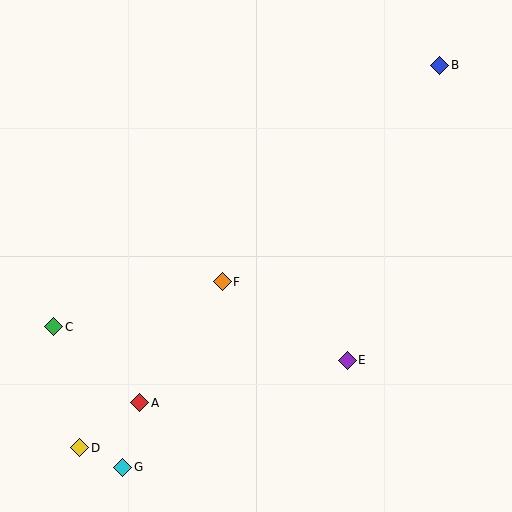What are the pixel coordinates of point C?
Point C is at (54, 327).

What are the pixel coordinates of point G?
Point G is at (123, 467).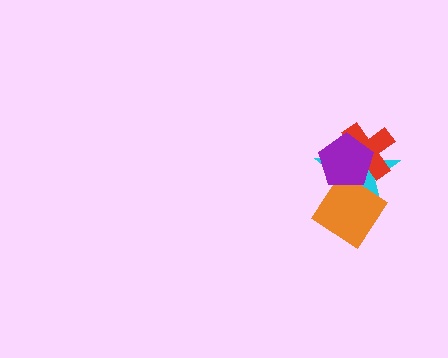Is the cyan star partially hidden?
Yes, it is partially covered by another shape.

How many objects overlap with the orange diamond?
3 objects overlap with the orange diamond.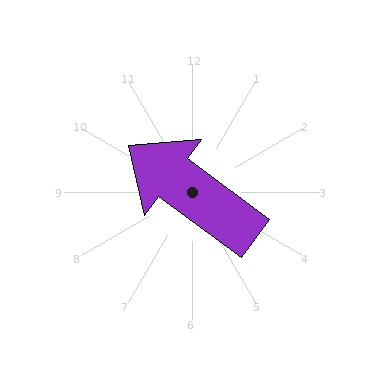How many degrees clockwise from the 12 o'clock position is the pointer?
Approximately 307 degrees.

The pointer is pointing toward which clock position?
Roughly 10 o'clock.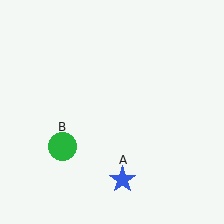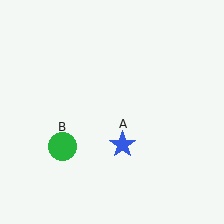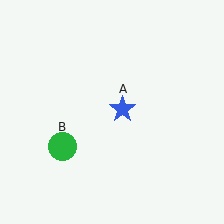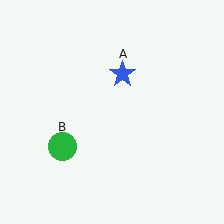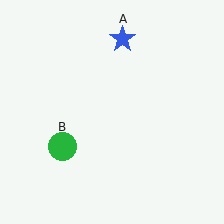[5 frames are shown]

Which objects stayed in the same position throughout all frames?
Green circle (object B) remained stationary.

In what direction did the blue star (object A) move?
The blue star (object A) moved up.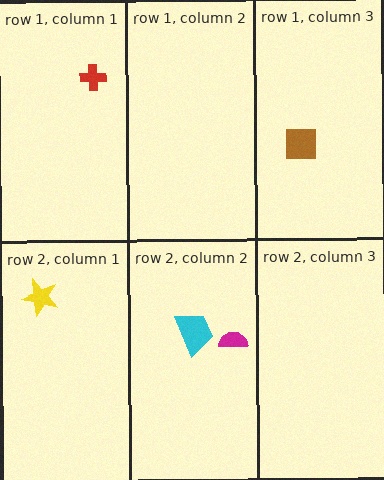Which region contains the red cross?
The row 1, column 1 region.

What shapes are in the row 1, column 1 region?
The red cross.